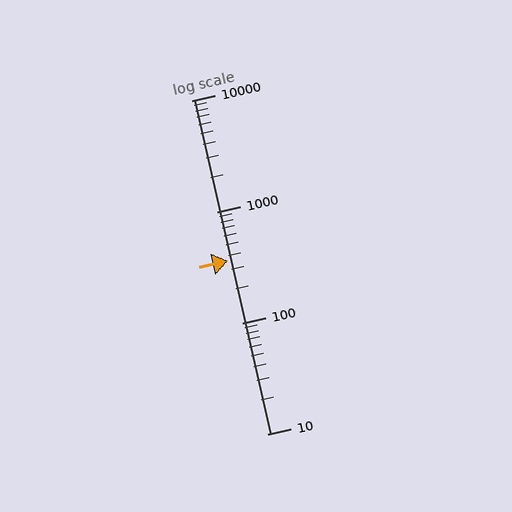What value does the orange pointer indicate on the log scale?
The pointer indicates approximately 360.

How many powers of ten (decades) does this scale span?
The scale spans 3 decades, from 10 to 10000.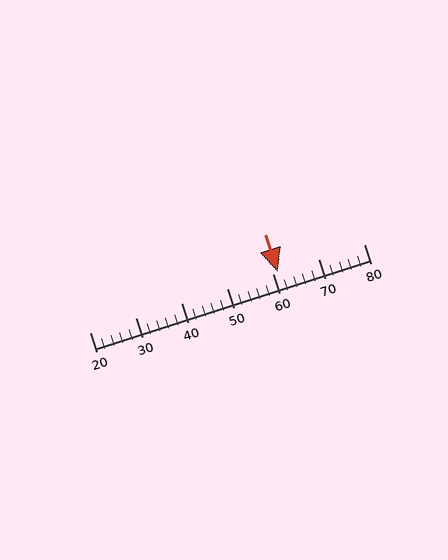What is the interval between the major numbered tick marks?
The major tick marks are spaced 10 units apart.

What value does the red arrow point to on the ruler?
The red arrow points to approximately 61.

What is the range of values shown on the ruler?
The ruler shows values from 20 to 80.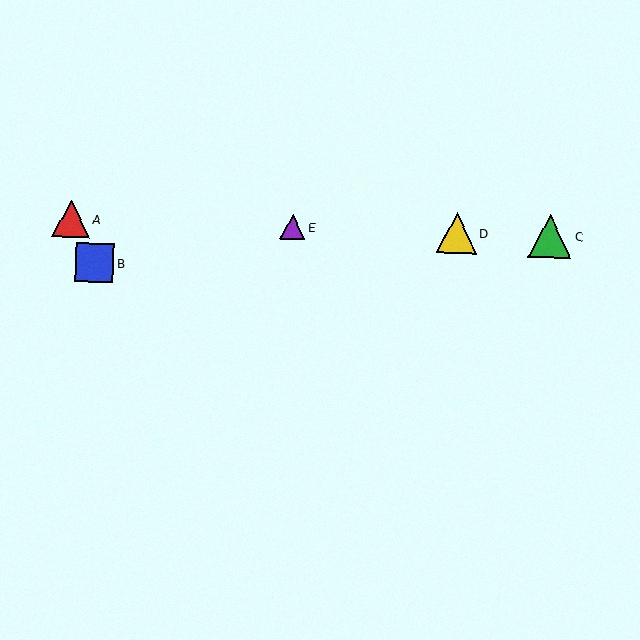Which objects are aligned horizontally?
Objects A, C, D, E are aligned horizontally.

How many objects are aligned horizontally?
4 objects (A, C, D, E) are aligned horizontally.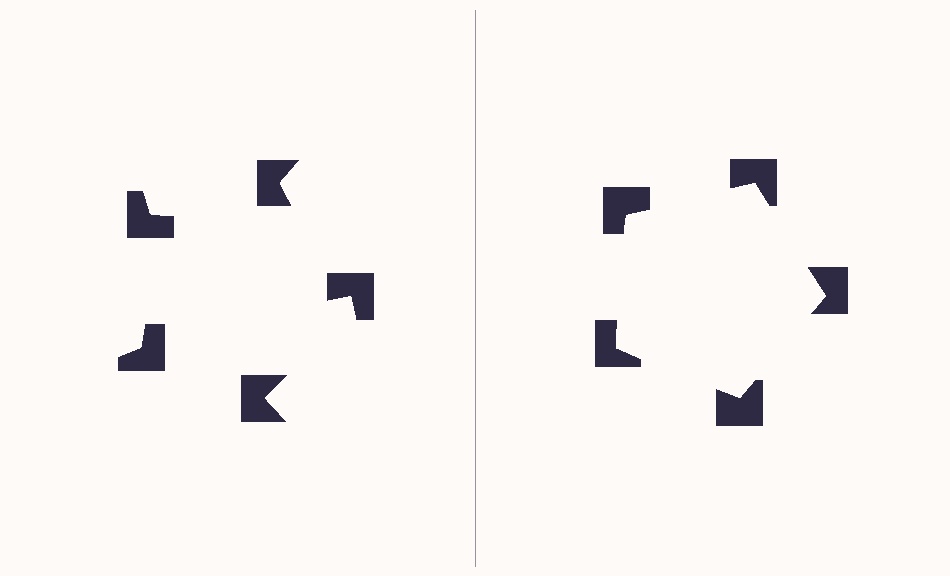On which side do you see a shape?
An illusory pentagon appears on the right side. On the left side the wedge cuts are rotated, so no coherent shape forms.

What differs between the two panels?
The notched squares are positioned identically on both sides; only the wedge orientations differ. On the right they align to a pentagon; on the left they are misaligned.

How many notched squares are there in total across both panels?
10 — 5 on each side.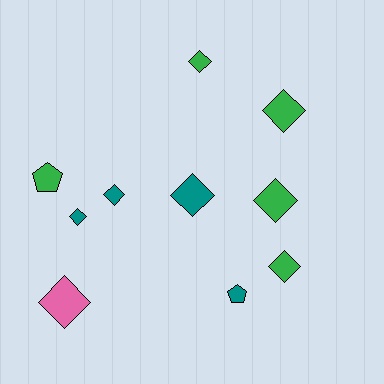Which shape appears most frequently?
Diamond, with 8 objects.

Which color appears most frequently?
Green, with 5 objects.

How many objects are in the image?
There are 10 objects.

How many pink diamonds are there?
There is 1 pink diamond.